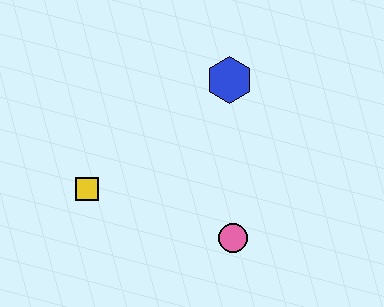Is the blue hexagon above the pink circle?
Yes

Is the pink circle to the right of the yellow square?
Yes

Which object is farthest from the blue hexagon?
The yellow square is farthest from the blue hexagon.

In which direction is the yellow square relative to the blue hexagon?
The yellow square is to the left of the blue hexagon.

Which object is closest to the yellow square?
The pink circle is closest to the yellow square.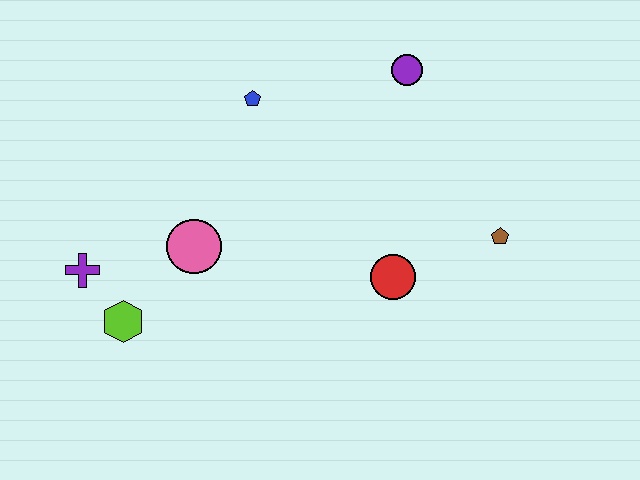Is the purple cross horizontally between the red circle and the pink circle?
No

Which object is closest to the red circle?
The brown pentagon is closest to the red circle.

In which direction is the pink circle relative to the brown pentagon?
The pink circle is to the left of the brown pentagon.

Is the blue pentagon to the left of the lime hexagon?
No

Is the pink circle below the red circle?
No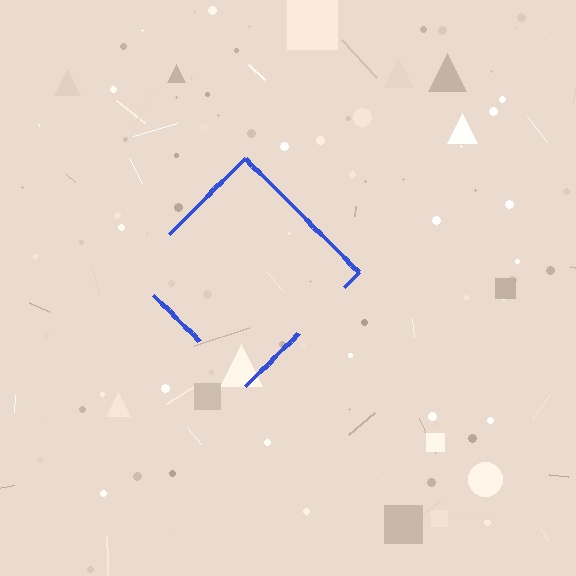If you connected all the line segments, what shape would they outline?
They would outline a diamond.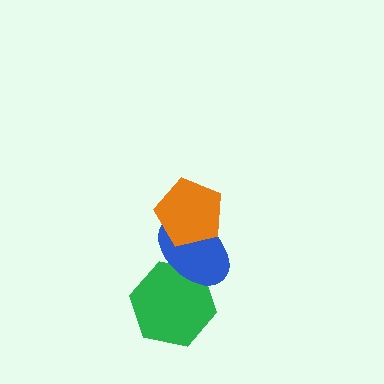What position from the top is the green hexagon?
The green hexagon is 3rd from the top.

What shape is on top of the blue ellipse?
The orange pentagon is on top of the blue ellipse.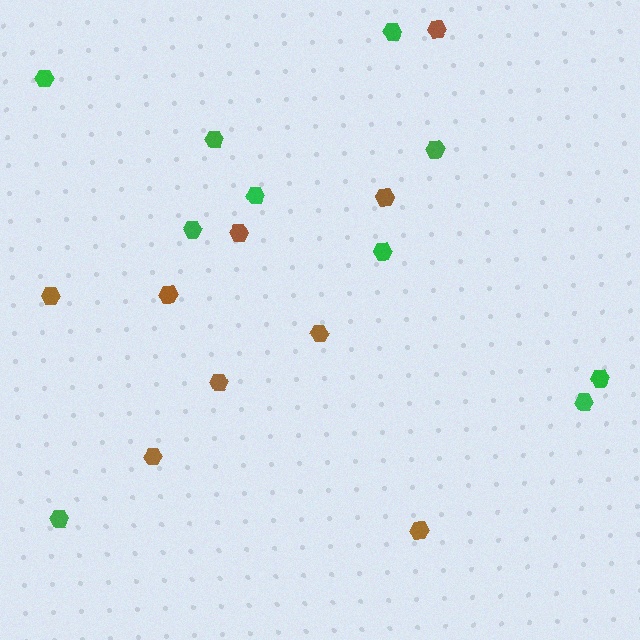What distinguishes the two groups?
There are 2 groups: one group of brown hexagons (9) and one group of green hexagons (10).